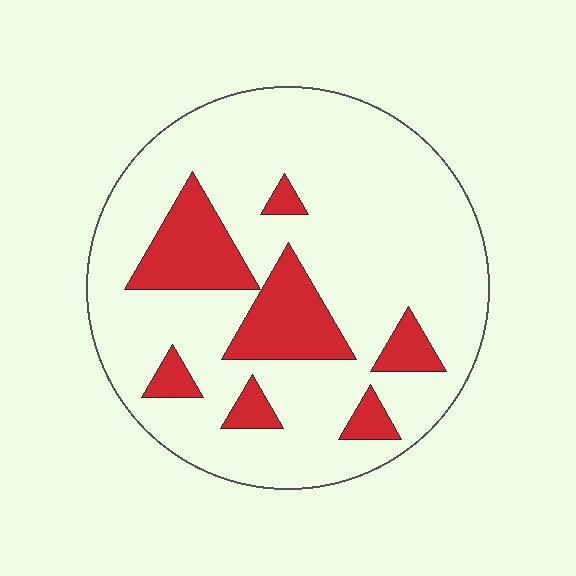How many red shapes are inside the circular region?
7.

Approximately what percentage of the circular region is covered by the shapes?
Approximately 20%.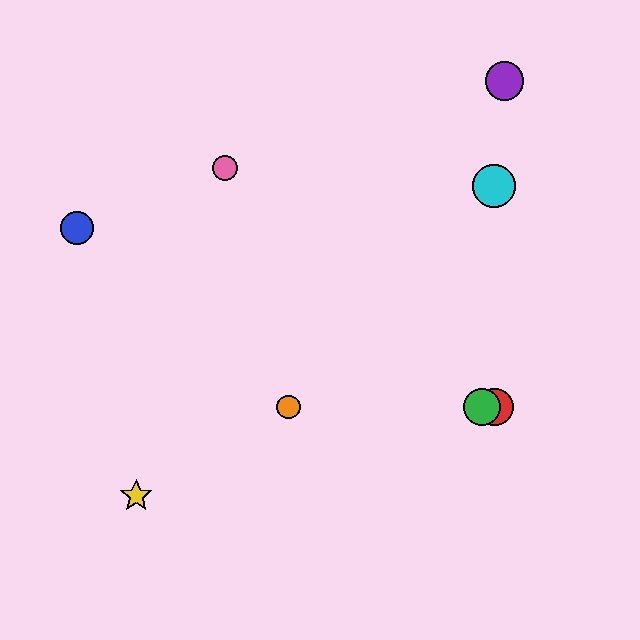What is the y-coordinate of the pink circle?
The pink circle is at y≈168.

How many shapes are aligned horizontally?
3 shapes (the red circle, the green circle, the orange circle) are aligned horizontally.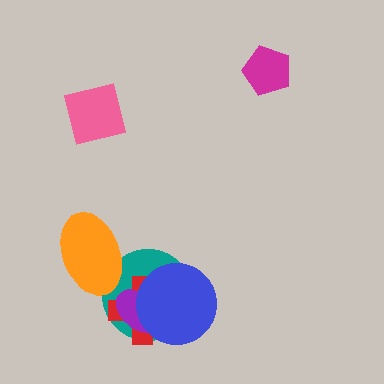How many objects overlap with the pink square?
0 objects overlap with the pink square.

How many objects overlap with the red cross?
3 objects overlap with the red cross.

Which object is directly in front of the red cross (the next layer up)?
The purple ellipse is directly in front of the red cross.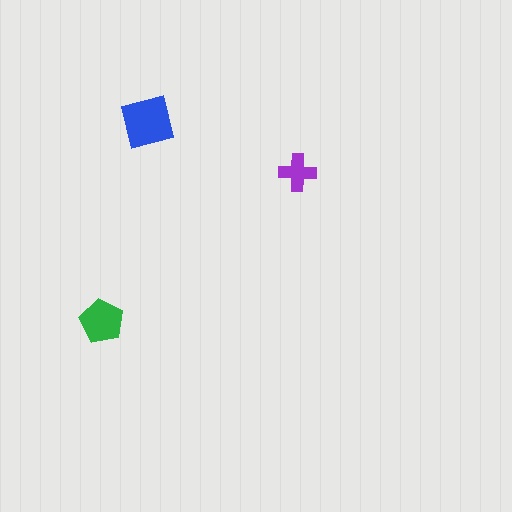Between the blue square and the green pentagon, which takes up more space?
The blue square.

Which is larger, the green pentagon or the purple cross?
The green pentagon.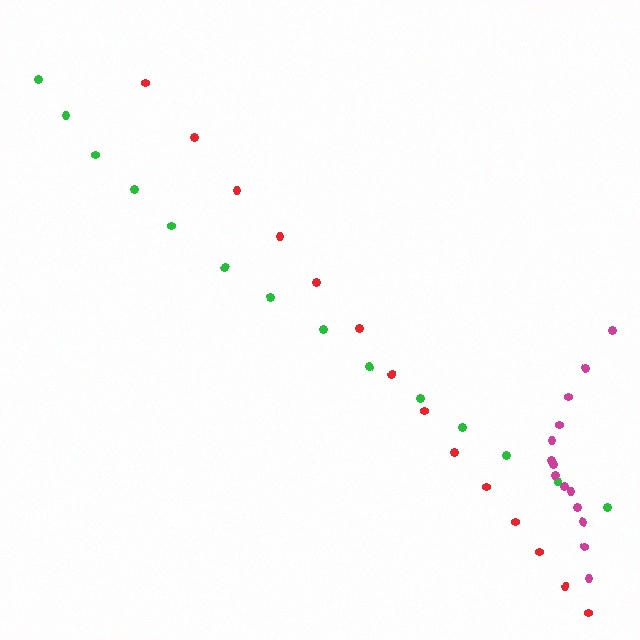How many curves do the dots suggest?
There are 3 distinct paths.